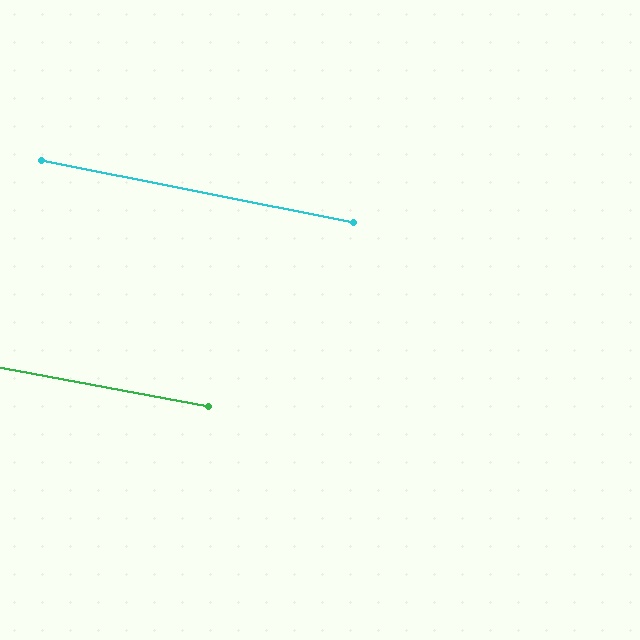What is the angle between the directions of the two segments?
Approximately 1 degree.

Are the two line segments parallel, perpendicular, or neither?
Parallel — their directions differ by only 0.7°.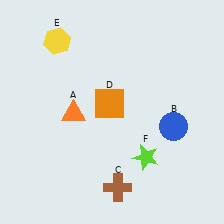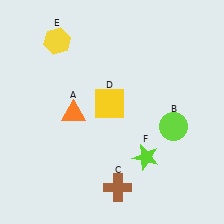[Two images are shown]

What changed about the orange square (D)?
In Image 1, D is orange. In Image 2, it changed to yellow.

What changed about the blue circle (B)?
In Image 1, B is blue. In Image 2, it changed to lime.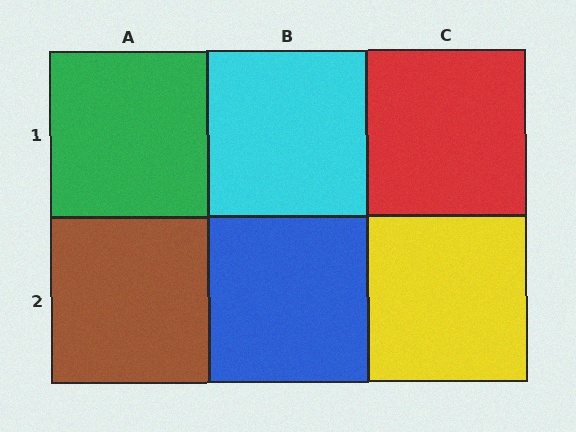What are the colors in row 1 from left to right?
Green, cyan, red.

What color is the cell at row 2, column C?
Yellow.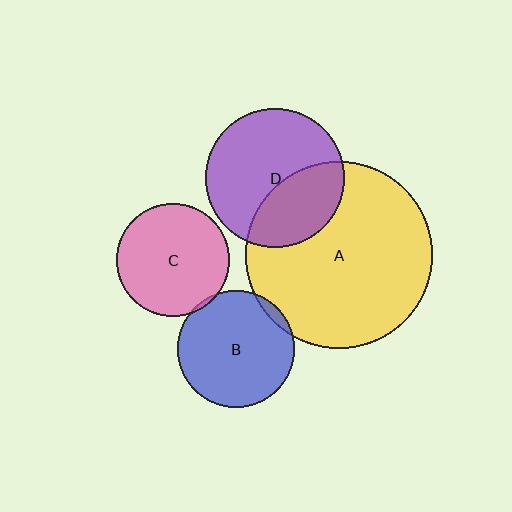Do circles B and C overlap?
Yes.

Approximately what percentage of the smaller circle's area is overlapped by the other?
Approximately 5%.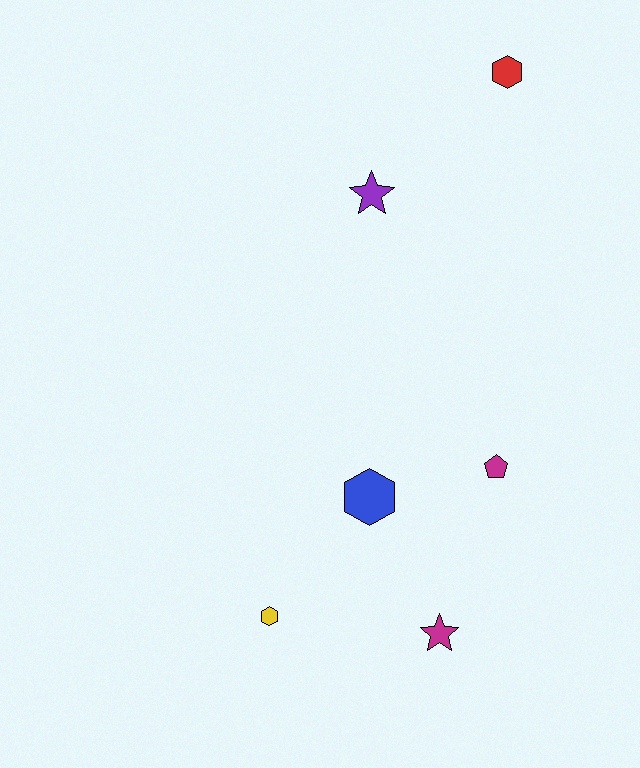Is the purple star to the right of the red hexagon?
No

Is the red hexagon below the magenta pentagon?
No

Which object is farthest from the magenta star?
The red hexagon is farthest from the magenta star.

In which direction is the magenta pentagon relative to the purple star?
The magenta pentagon is below the purple star.